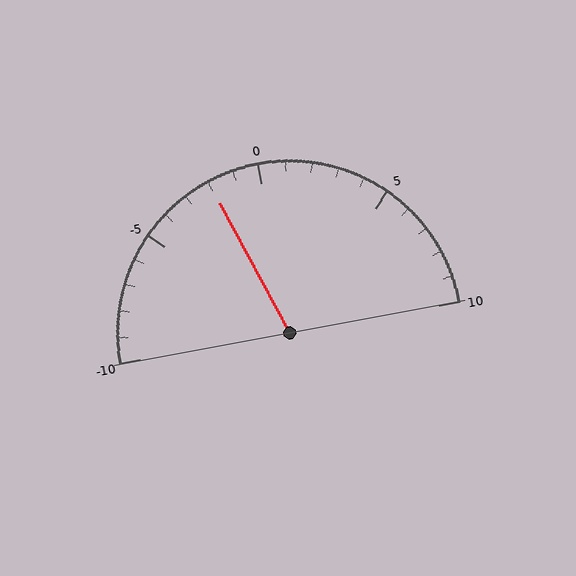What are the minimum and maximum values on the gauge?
The gauge ranges from -10 to 10.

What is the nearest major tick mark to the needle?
The nearest major tick mark is 0.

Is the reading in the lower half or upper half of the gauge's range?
The reading is in the lower half of the range (-10 to 10).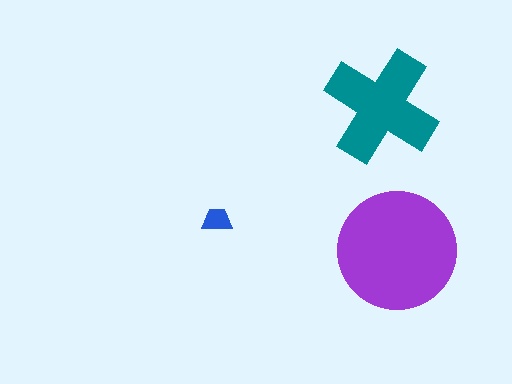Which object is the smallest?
The blue trapezoid.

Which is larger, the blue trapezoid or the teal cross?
The teal cross.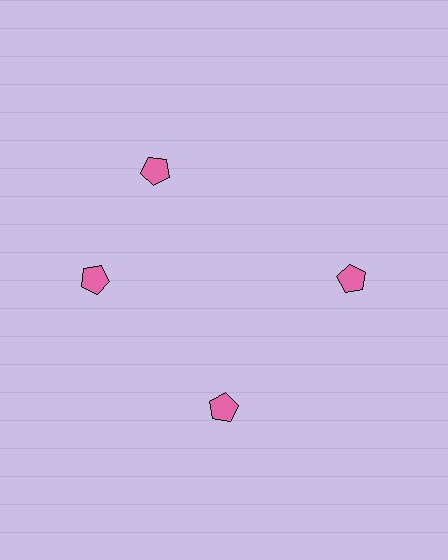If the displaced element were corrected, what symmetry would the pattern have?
It would have 4-fold rotational symmetry — the pattern would map onto itself every 90 degrees.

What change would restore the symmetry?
The symmetry would be restored by rotating it back into even spacing with its neighbors so that all 4 pentagons sit at equal angles and equal distance from the center.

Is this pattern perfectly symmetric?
No. The 4 pink pentagons are arranged in a ring, but one element near the 12 o'clock position is rotated out of alignment along the ring, breaking the 4-fold rotational symmetry.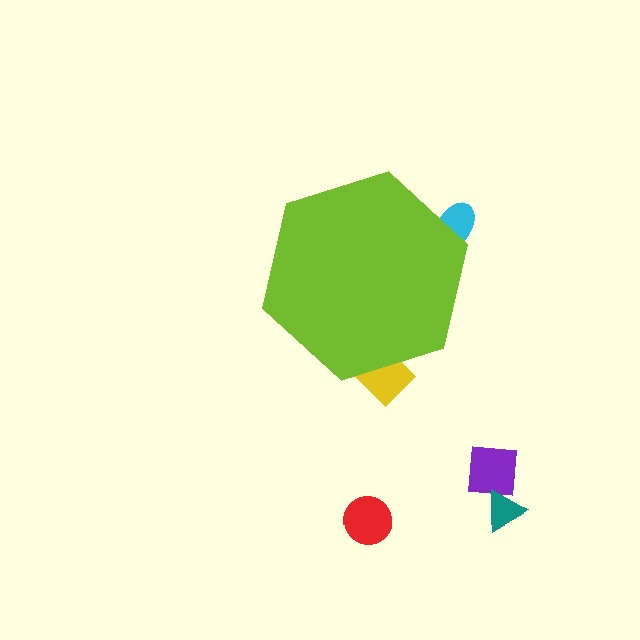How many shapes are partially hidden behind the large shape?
2 shapes are partially hidden.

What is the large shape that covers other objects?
A lime hexagon.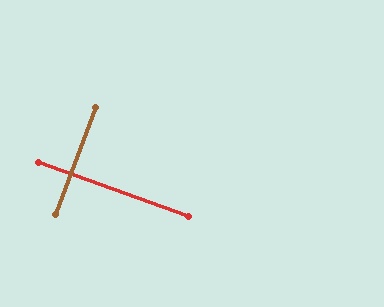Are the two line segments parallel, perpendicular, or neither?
Perpendicular — they meet at approximately 89°.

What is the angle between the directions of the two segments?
Approximately 89 degrees.